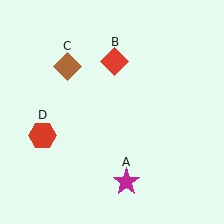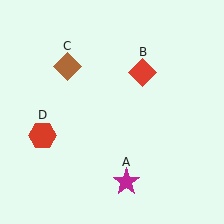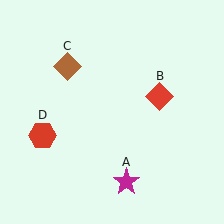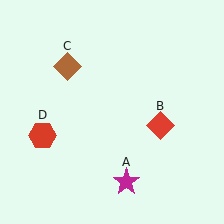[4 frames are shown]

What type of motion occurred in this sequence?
The red diamond (object B) rotated clockwise around the center of the scene.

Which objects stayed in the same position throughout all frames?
Magenta star (object A) and brown diamond (object C) and red hexagon (object D) remained stationary.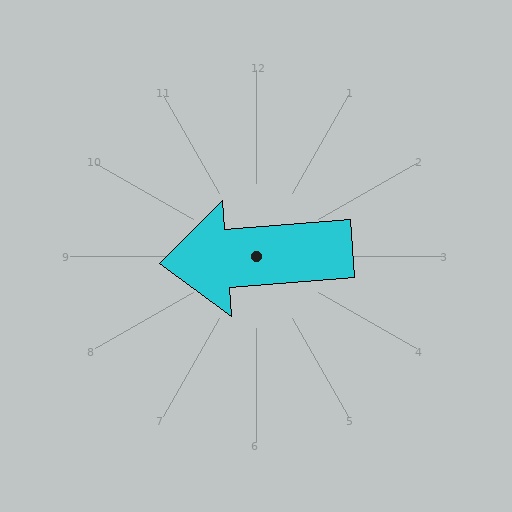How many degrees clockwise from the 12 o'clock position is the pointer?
Approximately 266 degrees.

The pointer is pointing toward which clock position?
Roughly 9 o'clock.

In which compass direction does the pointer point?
West.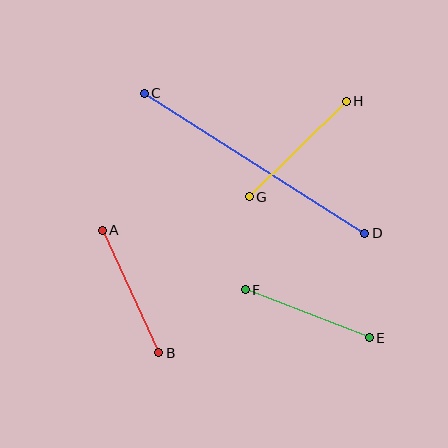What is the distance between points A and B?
The distance is approximately 135 pixels.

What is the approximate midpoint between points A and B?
The midpoint is at approximately (131, 292) pixels.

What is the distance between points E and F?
The distance is approximately 133 pixels.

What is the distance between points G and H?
The distance is approximately 136 pixels.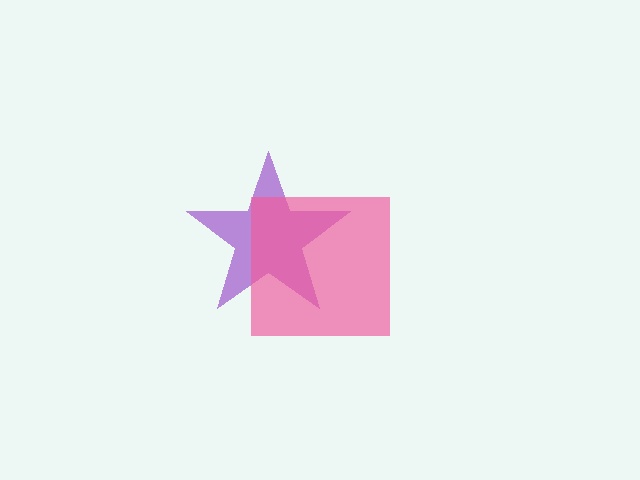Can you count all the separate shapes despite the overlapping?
Yes, there are 2 separate shapes.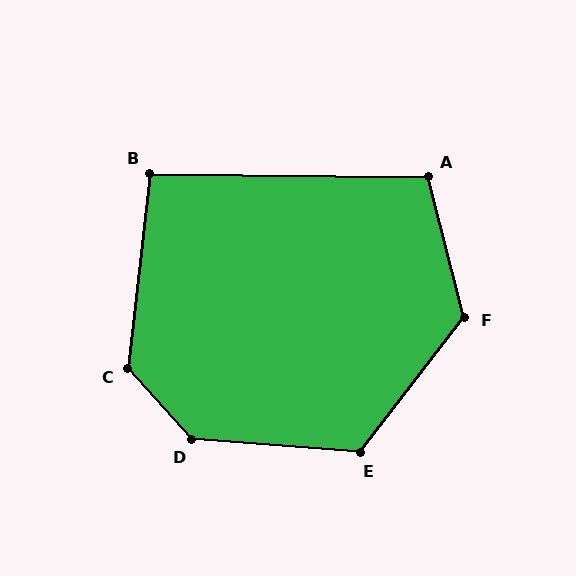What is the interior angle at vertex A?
Approximately 105 degrees (obtuse).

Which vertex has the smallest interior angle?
B, at approximately 96 degrees.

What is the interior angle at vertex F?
Approximately 128 degrees (obtuse).